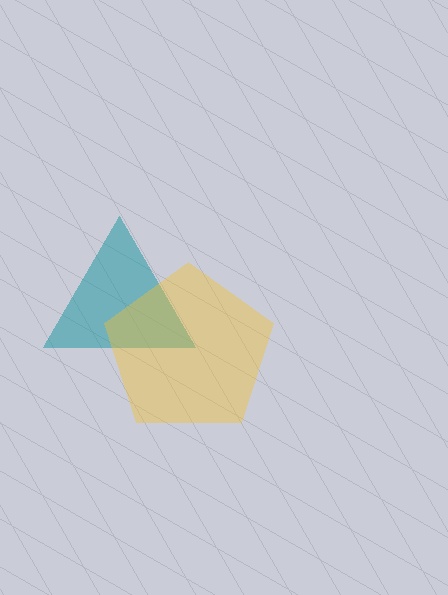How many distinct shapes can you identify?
There are 2 distinct shapes: a teal triangle, a yellow pentagon.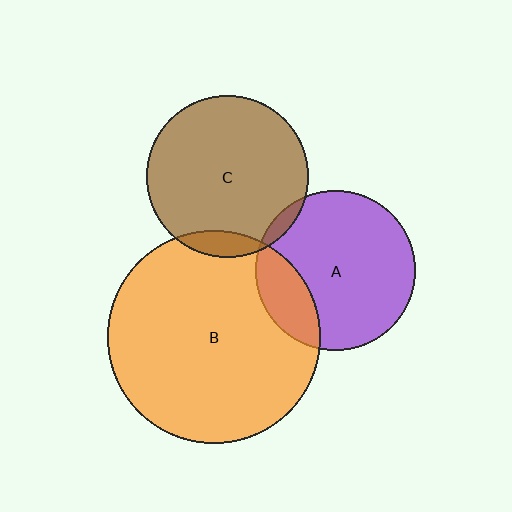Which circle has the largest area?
Circle B (orange).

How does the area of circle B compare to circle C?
Approximately 1.7 times.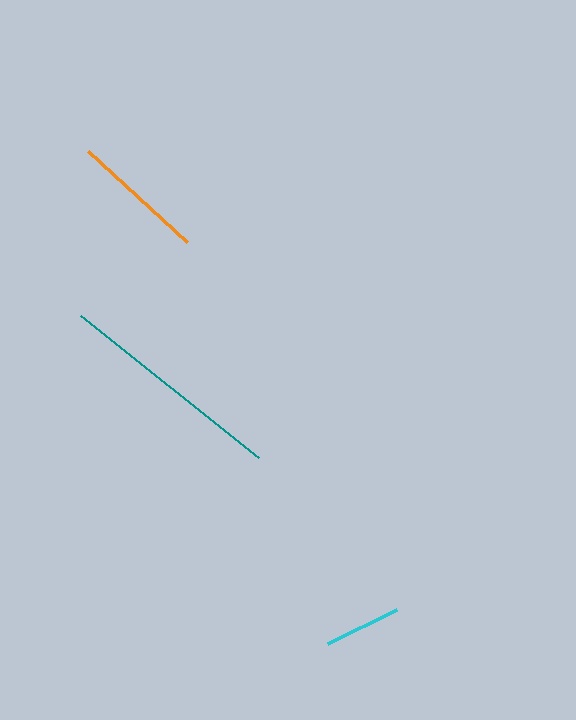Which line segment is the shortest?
The cyan line is the shortest at approximately 77 pixels.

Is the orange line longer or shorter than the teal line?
The teal line is longer than the orange line.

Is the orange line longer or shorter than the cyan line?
The orange line is longer than the cyan line.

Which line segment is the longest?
The teal line is the longest at approximately 228 pixels.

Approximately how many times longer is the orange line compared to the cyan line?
The orange line is approximately 1.7 times the length of the cyan line.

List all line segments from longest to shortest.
From longest to shortest: teal, orange, cyan.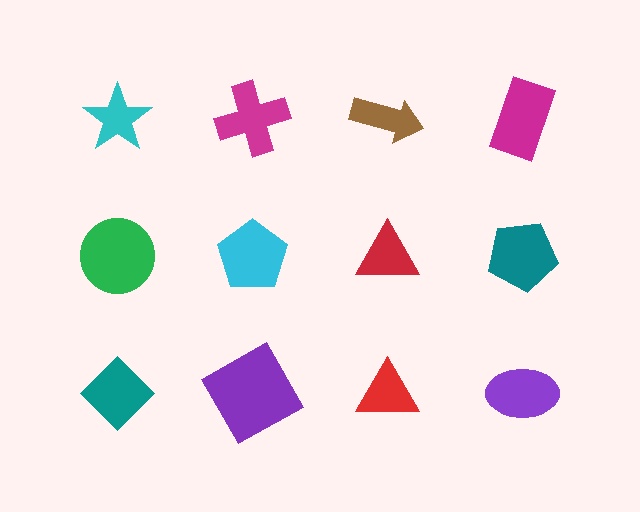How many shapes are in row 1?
4 shapes.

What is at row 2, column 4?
A teal pentagon.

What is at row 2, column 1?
A green circle.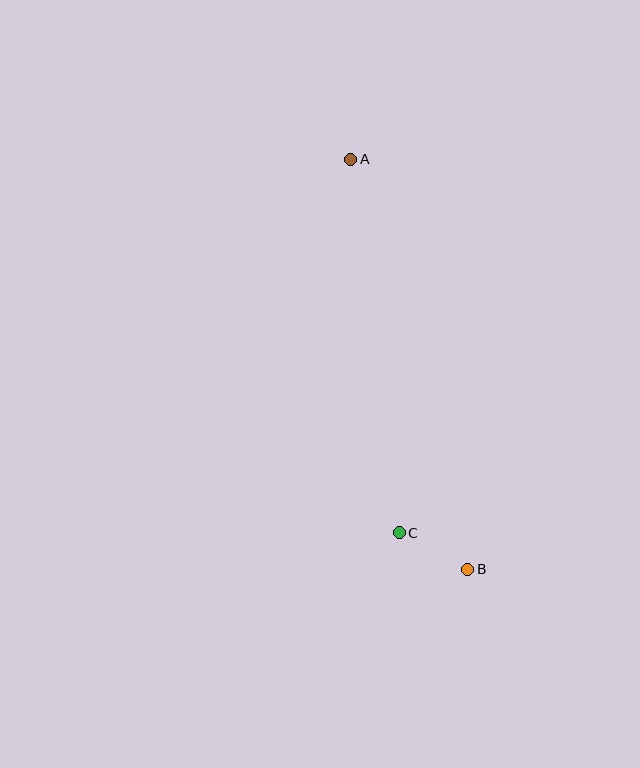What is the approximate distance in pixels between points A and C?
The distance between A and C is approximately 377 pixels.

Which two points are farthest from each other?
Points A and B are farthest from each other.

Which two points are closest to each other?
Points B and C are closest to each other.